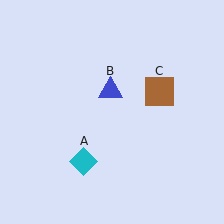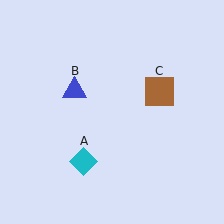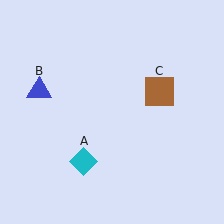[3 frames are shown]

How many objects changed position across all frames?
1 object changed position: blue triangle (object B).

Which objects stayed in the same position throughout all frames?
Cyan diamond (object A) and brown square (object C) remained stationary.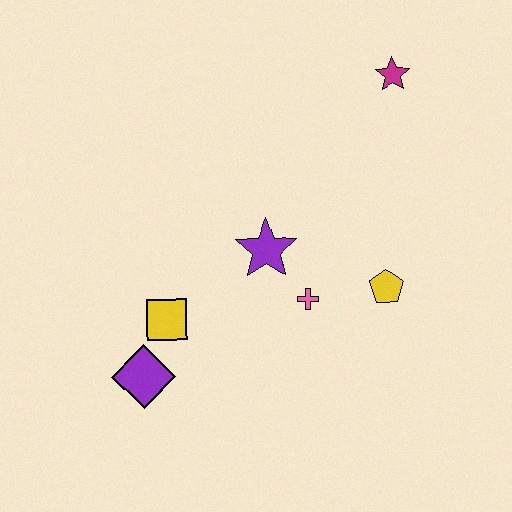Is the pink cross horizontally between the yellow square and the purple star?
No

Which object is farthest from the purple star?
The magenta star is farthest from the purple star.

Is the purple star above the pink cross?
Yes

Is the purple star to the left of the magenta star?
Yes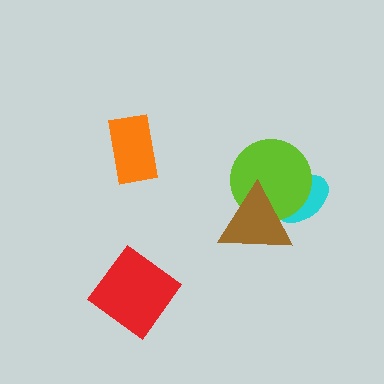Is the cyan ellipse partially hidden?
Yes, it is partially covered by another shape.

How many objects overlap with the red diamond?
0 objects overlap with the red diamond.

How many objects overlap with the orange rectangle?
0 objects overlap with the orange rectangle.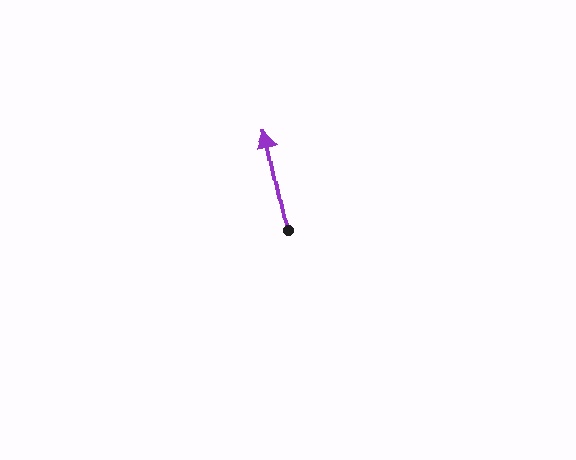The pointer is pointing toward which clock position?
Roughly 12 o'clock.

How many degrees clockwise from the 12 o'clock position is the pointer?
Approximately 349 degrees.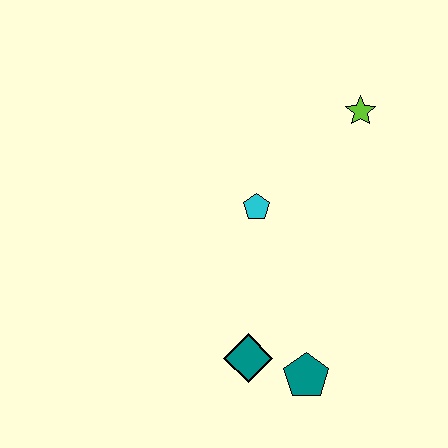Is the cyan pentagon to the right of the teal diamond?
Yes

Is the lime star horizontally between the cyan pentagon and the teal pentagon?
No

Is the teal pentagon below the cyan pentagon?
Yes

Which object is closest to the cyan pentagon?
The lime star is closest to the cyan pentagon.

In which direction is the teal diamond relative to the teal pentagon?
The teal diamond is to the left of the teal pentagon.